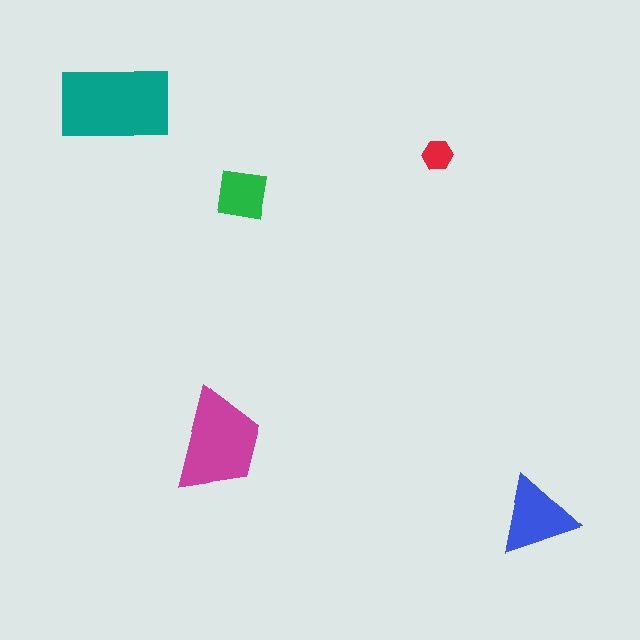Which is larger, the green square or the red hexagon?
The green square.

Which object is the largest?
The teal rectangle.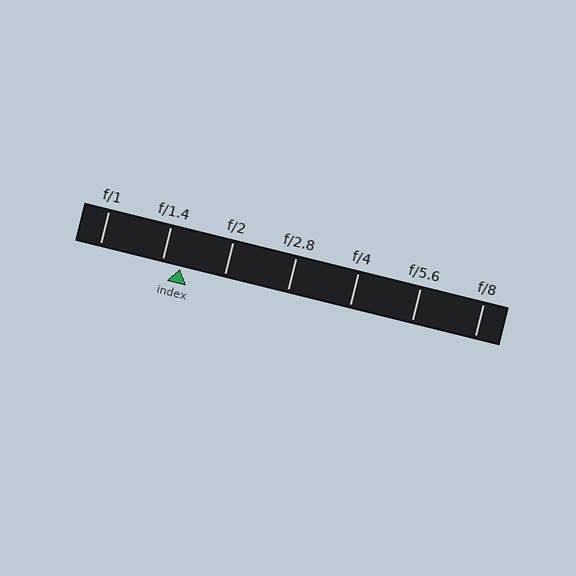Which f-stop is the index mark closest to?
The index mark is closest to f/1.4.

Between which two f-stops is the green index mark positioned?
The index mark is between f/1.4 and f/2.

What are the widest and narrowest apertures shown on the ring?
The widest aperture shown is f/1 and the narrowest is f/8.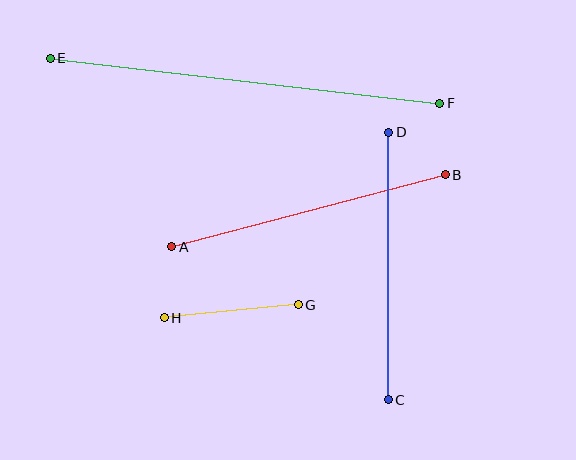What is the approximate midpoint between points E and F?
The midpoint is at approximately (245, 81) pixels.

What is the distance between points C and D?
The distance is approximately 268 pixels.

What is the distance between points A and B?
The distance is approximately 282 pixels.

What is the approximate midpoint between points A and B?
The midpoint is at approximately (308, 211) pixels.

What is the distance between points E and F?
The distance is approximately 392 pixels.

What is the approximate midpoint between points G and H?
The midpoint is at approximately (231, 311) pixels.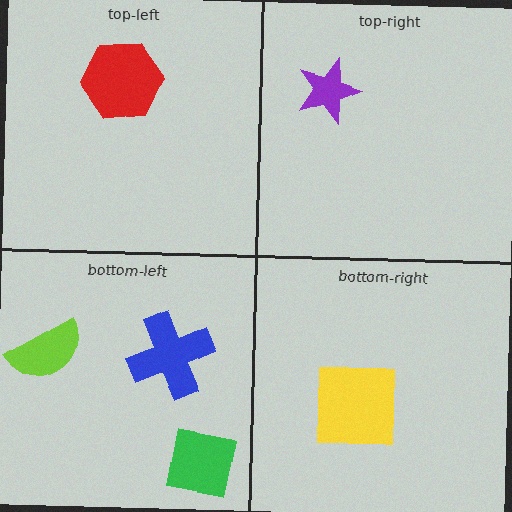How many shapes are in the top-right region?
1.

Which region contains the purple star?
The top-right region.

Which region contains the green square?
The bottom-left region.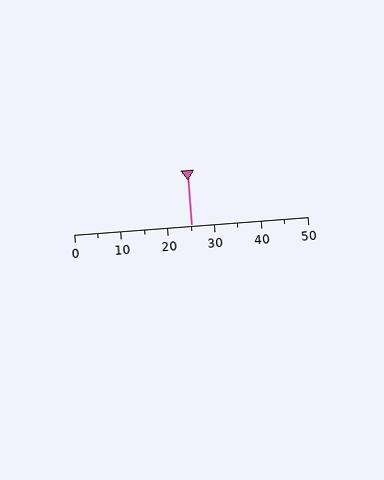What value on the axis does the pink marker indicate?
The marker indicates approximately 25.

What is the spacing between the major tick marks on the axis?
The major ticks are spaced 10 apart.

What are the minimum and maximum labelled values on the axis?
The axis runs from 0 to 50.